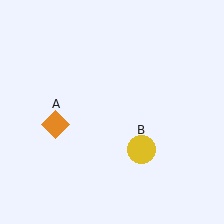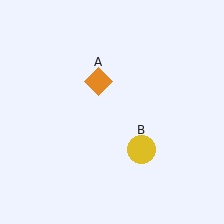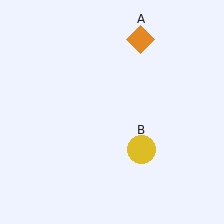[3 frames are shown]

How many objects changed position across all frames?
1 object changed position: orange diamond (object A).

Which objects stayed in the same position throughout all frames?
Yellow circle (object B) remained stationary.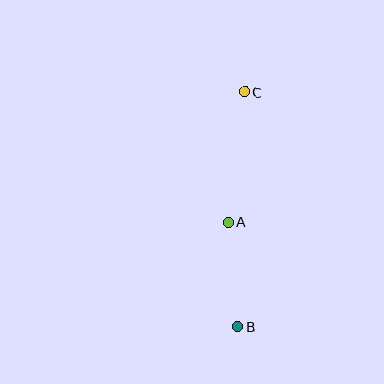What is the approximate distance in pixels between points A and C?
The distance between A and C is approximately 131 pixels.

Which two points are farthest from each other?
Points B and C are farthest from each other.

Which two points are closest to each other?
Points A and B are closest to each other.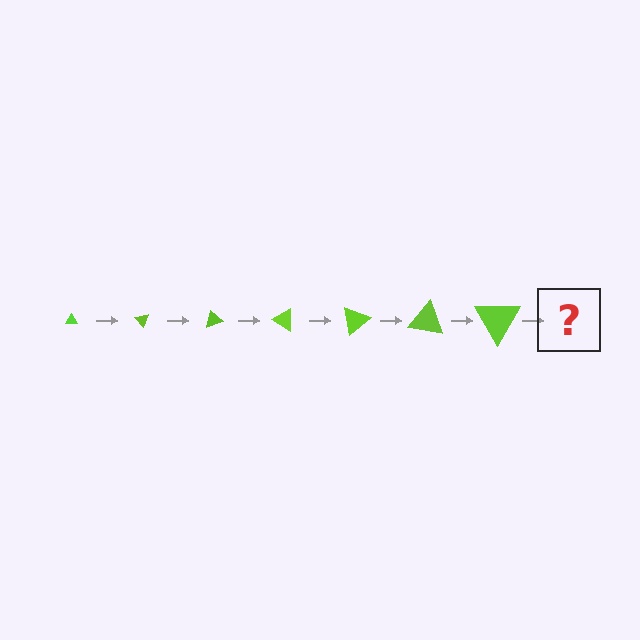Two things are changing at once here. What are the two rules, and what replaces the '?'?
The two rules are that the triangle grows larger each step and it rotates 50 degrees each step. The '?' should be a triangle, larger than the previous one and rotated 350 degrees from the start.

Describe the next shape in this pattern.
It should be a triangle, larger than the previous one and rotated 350 degrees from the start.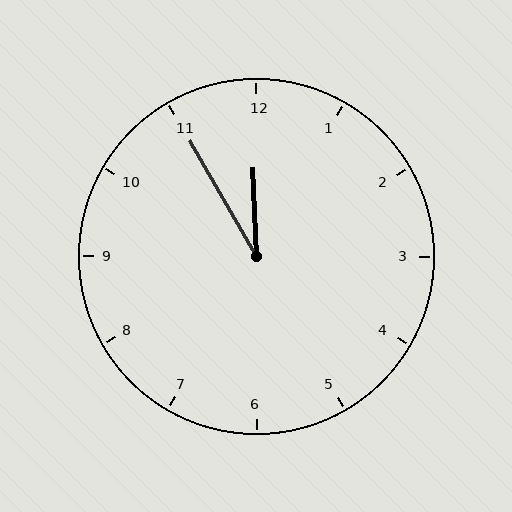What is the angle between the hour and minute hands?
Approximately 28 degrees.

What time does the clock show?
11:55.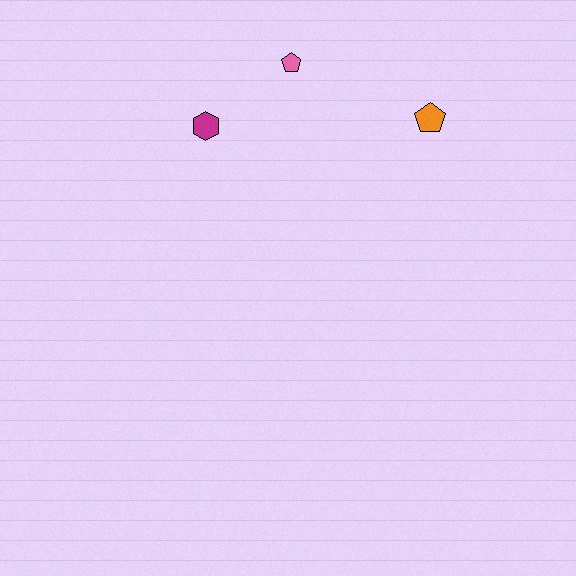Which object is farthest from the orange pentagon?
The magenta hexagon is farthest from the orange pentagon.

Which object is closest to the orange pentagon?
The pink pentagon is closest to the orange pentagon.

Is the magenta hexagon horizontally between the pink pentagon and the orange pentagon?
No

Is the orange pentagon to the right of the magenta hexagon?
Yes